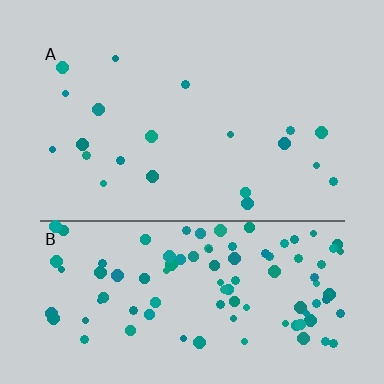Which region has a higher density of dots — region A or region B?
B (the bottom).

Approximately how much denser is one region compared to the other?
Approximately 5.3× — region B over region A.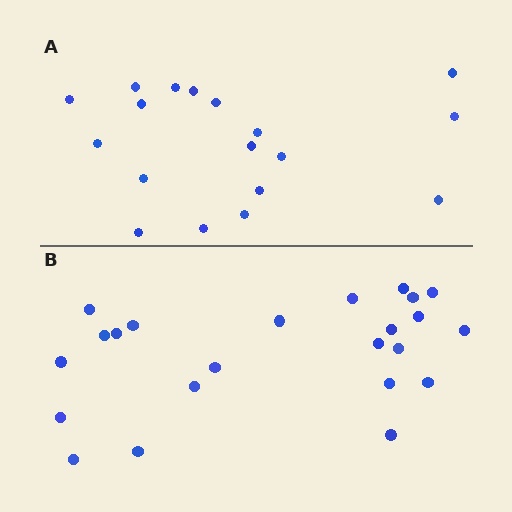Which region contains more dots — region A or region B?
Region B (the bottom region) has more dots.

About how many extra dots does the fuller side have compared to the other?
Region B has about 5 more dots than region A.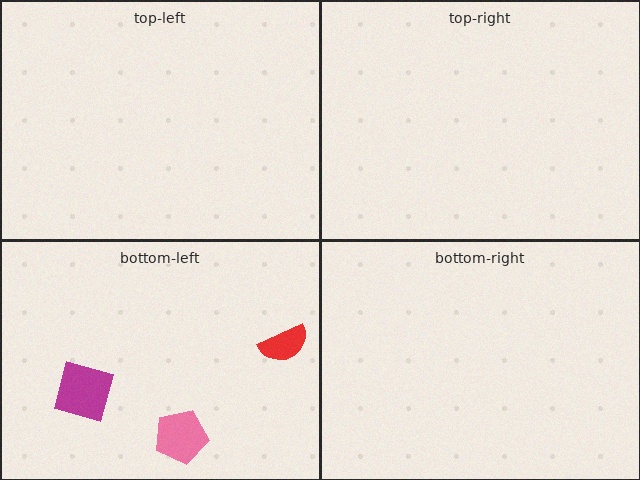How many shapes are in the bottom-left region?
3.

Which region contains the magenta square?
The bottom-left region.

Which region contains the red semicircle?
The bottom-left region.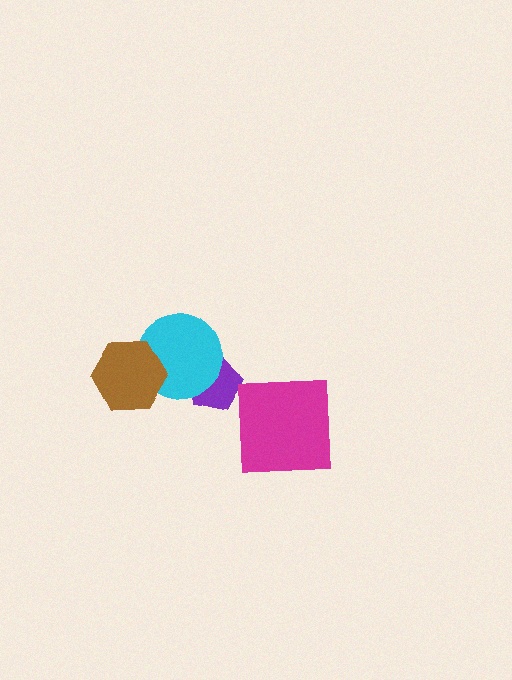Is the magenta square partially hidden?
No, no other shape covers it.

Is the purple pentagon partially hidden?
Yes, it is partially covered by another shape.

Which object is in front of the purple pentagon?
The cyan circle is in front of the purple pentagon.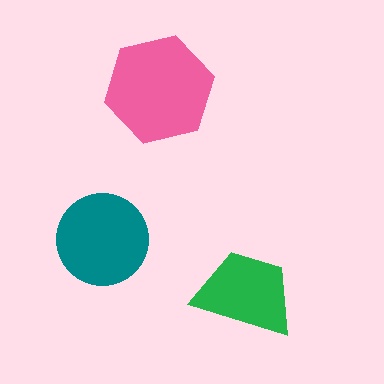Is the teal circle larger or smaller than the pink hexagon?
Smaller.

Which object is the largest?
The pink hexagon.